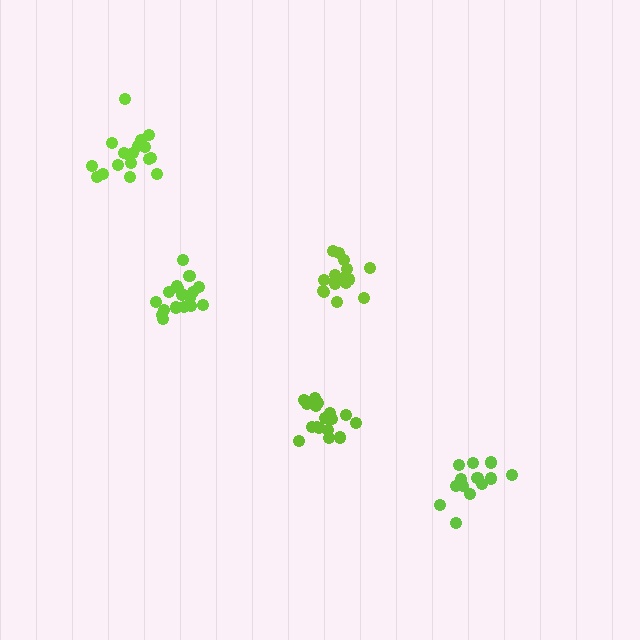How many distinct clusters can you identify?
There are 5 distinct clusters.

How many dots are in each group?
Group 1: 17 dots, Group 2: 17 dots, Group 3: 15 dots, Group 4: 16 dots, Group 5: 18 dots (83 total).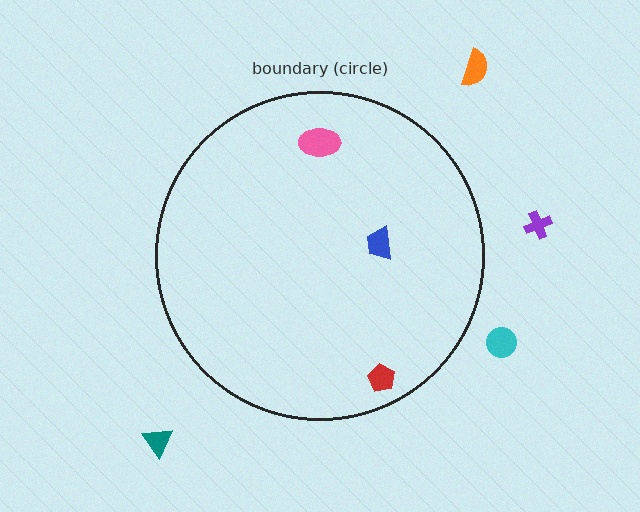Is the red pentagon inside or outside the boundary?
Inside.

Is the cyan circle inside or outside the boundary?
Outside.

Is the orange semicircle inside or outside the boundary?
Outside.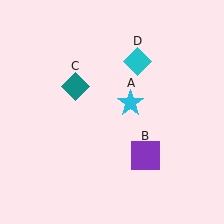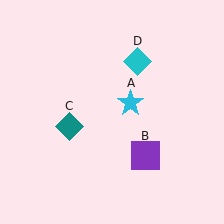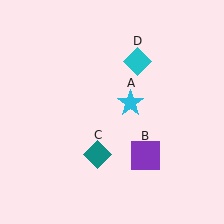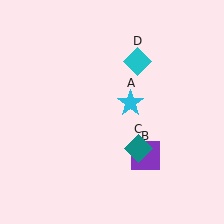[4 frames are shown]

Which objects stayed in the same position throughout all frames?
Cyan star (object A) and purple square (object B) and cyan diamond (object D) remained stationary.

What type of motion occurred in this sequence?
The teal diamond (object C) rotated counterclockwise around the center of the scene.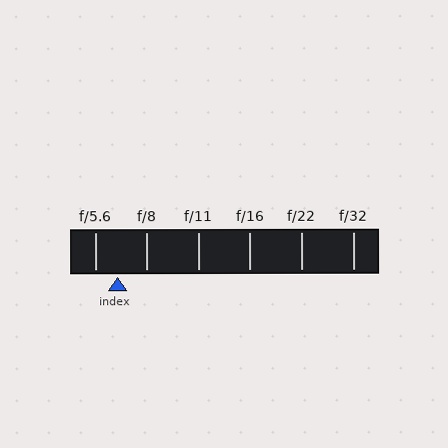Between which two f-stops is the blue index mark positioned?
The index mark is between f/5.6 and f/8.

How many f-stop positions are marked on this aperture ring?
There are 6 f-stop positions marked.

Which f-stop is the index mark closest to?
The index mark is closest to f/5.6.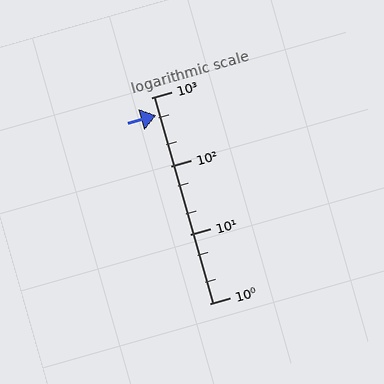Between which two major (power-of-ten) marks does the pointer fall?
The pointer is between 100 and 1000.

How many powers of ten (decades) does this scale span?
The scale spans 3 decades, from 1 to 1000.